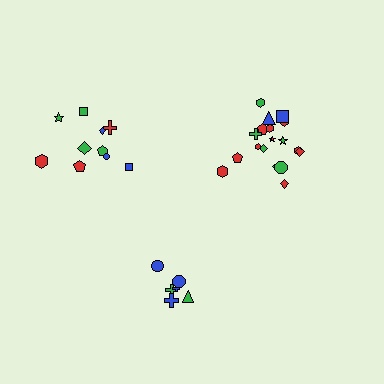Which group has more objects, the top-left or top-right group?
The top-right group.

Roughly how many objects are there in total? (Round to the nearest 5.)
Roughly 35 objects in total.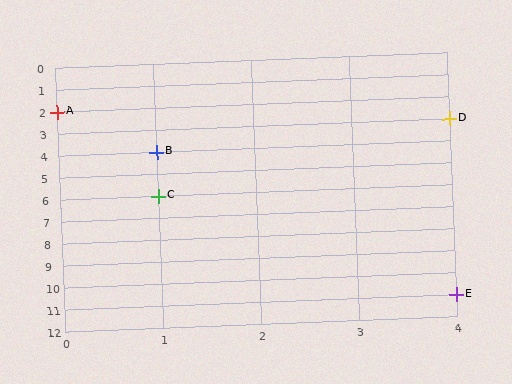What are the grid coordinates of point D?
Point D is at grid coordinates (4, 3).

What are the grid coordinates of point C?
Point C is at grid coordinates (1, 6).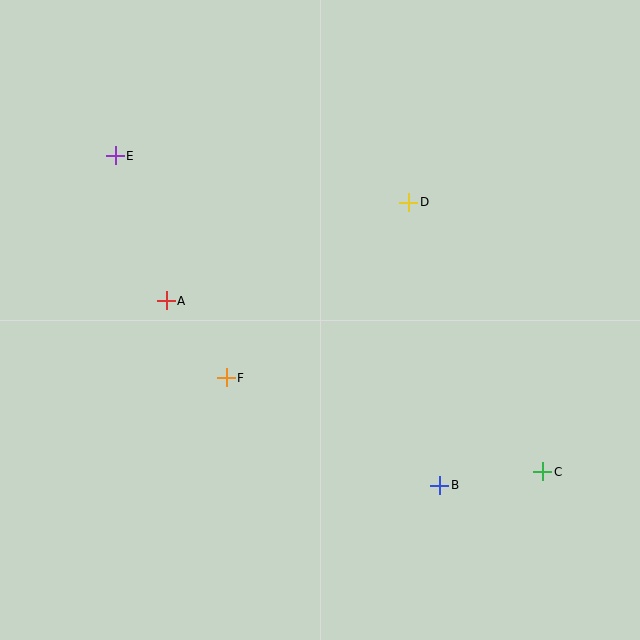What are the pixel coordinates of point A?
Point A is at (166, 301).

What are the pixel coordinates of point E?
Point E is at (115, 156).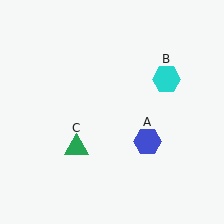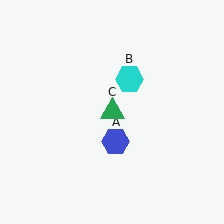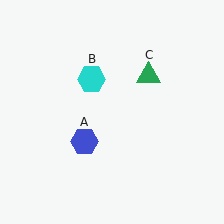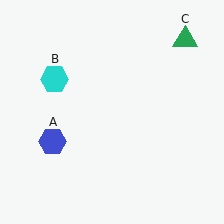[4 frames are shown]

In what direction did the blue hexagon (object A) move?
The blue hexagon (object A) moved left.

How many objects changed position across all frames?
3 objects changed position: blue hexagon (object A), cyan hexagon (object B), green triangle (object C).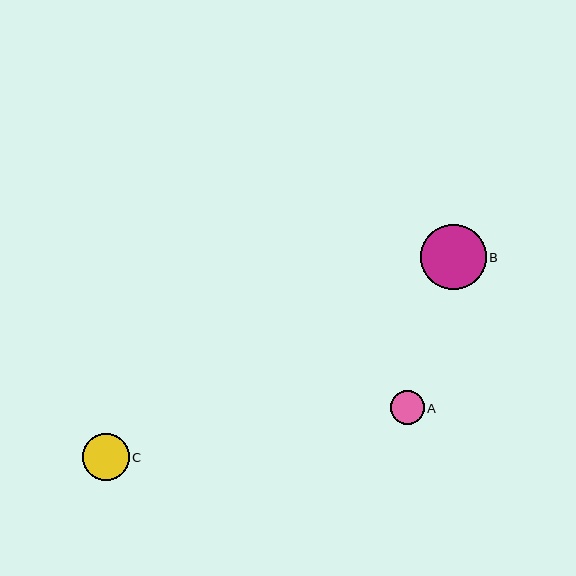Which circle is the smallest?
Circle A is the smallest with a size of approximately 33 pixels.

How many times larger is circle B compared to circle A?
Circle B is approximately 2.0 times the size of circle A.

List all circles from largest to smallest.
From largest to smallest: B, C, A.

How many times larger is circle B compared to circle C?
Circle B is approximately 1.4 times the size of circle C.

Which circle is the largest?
Circle B is the largest with a size of approximately 66 pixels.